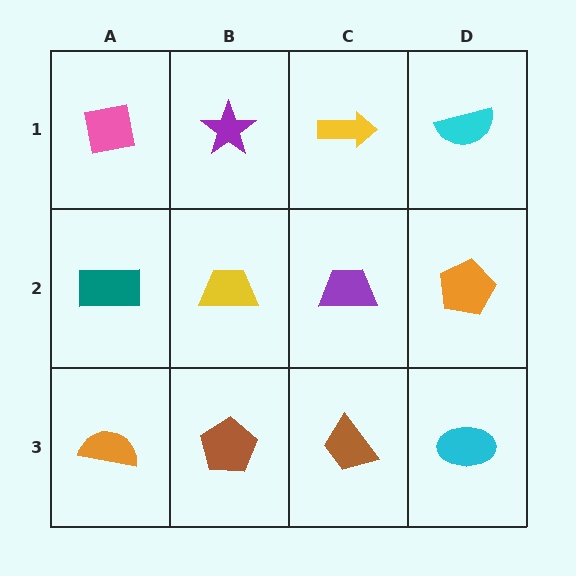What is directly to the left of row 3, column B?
An orange semicircle.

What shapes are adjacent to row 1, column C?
A purple trapezoid (row 2, column C), a purple star (row 1, column B), a cyan semicircle (row 1, column D).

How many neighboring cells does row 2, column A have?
3.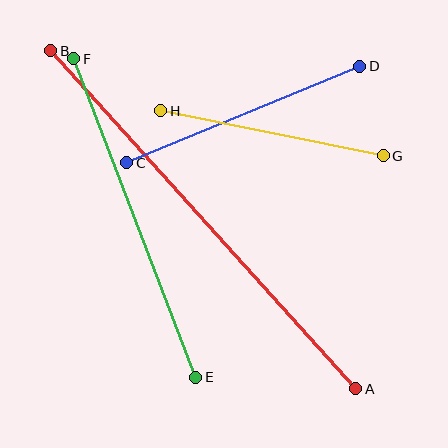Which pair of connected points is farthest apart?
Points A and B are farthest apart.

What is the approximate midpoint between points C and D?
The midpoint is at approximately (243, 114) pixels.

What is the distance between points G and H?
The distance is approximately 227 pixels.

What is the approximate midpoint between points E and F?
The midpoint is at approximately (135, 218) pixels.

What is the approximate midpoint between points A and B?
The midpoint is at approximately (203, 220) pixels.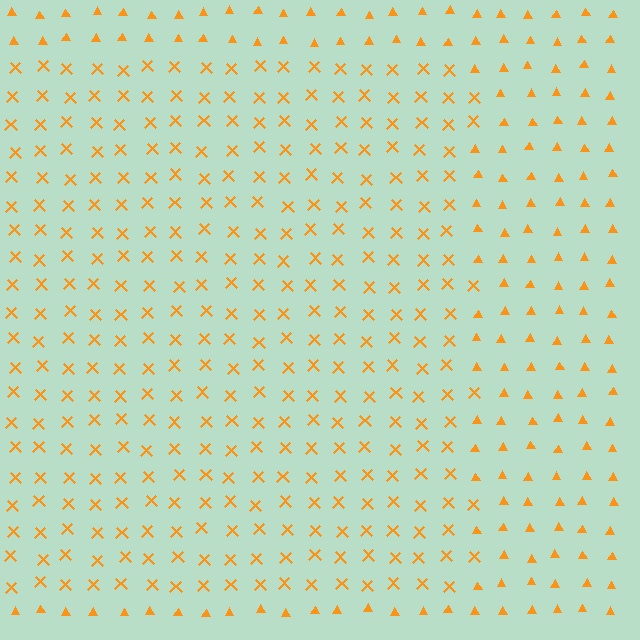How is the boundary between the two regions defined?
The boundary is defined by a change in element shape: X marks inside vs. triangles outside. All elements share the same color and spacing.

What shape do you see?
I see a rectangle.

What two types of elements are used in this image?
The image uses X marks inside the rectangle region and triangles outside it.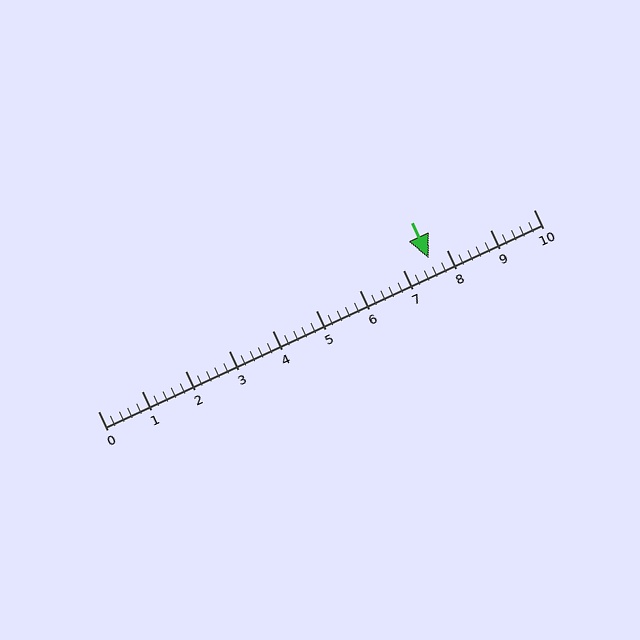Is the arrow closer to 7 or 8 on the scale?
The arrow is closer to 8.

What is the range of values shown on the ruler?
The ruler shows values from 0 to 10.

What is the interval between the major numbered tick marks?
The major tick marks are spaced 1 units apart.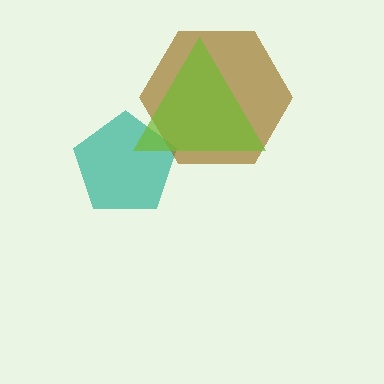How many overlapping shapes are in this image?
There are 3 overlapping shapes in the image.